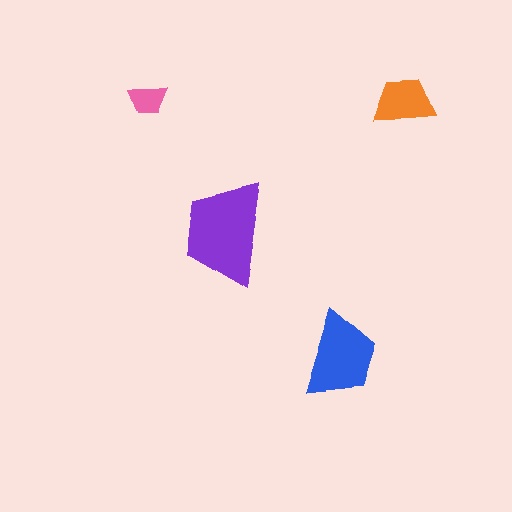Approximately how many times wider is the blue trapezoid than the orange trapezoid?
About 1.5 times wider.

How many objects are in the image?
There are 4 objects in the image.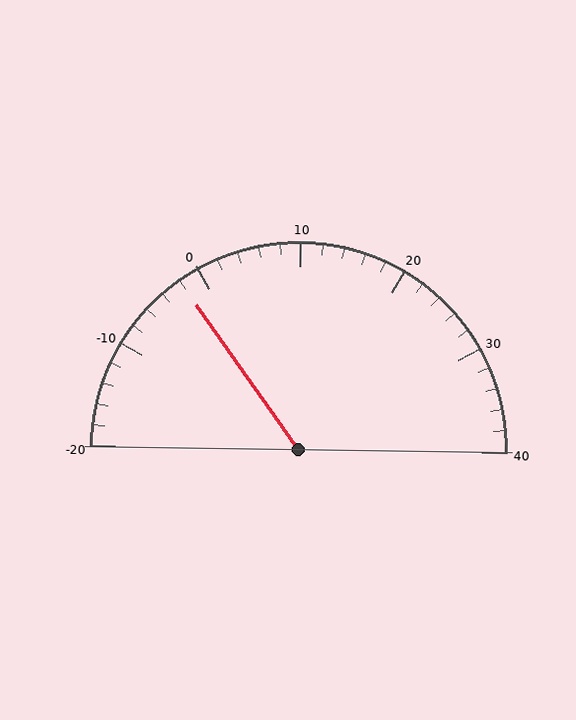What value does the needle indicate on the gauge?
The needle indicates approximately -2.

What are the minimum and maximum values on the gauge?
The gauge ranges from -20 to 40.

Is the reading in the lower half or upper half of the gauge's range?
The reading is in the lower half of the range (-20 to 40).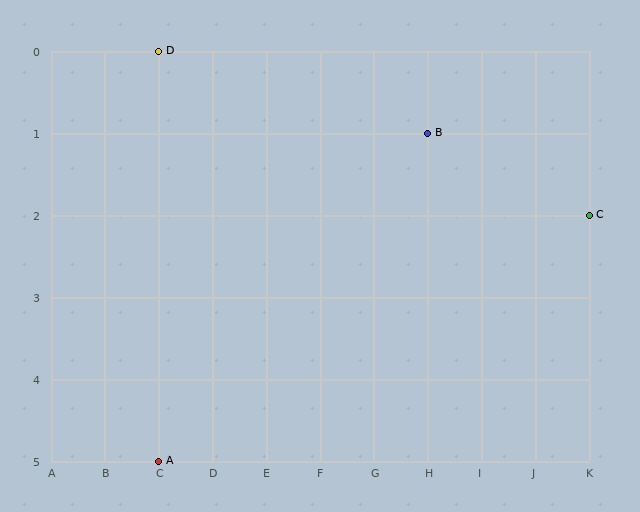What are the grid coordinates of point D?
Point D is at grid coordinates (C, 0).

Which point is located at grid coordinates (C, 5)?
Point A is at (C, 5).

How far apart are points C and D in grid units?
Points C and D are 8 columns and 2 rows apart (about 8.2 grid units diagonally).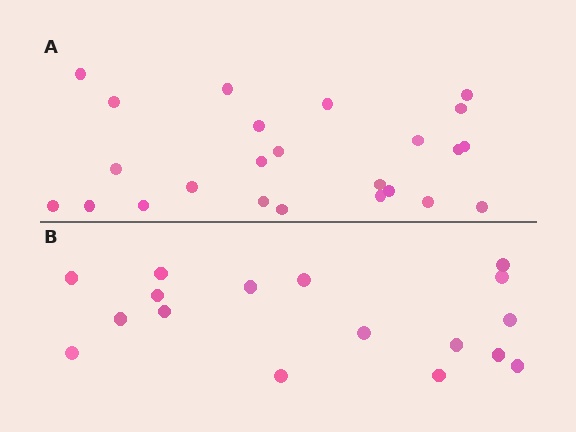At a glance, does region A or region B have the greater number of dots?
Region A (the top region) has more dots.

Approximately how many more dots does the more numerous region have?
Region A has roughly 8 or so more dots than region B.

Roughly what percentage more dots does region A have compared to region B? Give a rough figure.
About 40% more.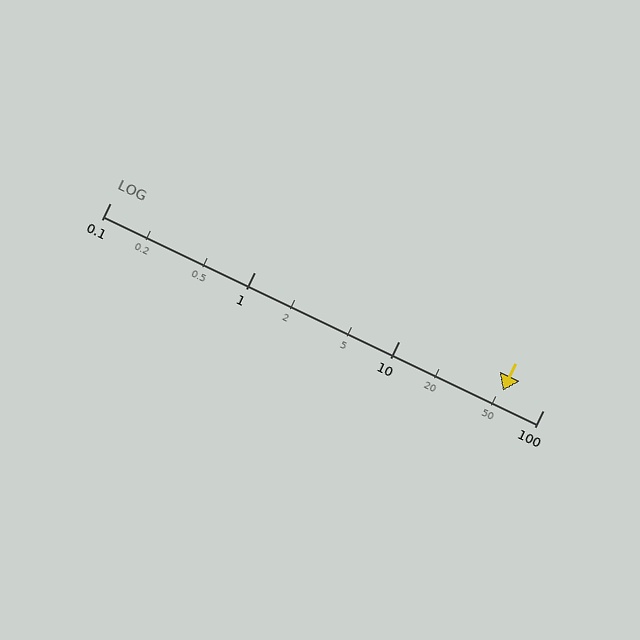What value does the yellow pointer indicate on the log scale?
The pointer indicates approximately 53.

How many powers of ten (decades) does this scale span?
The scale spans 3 decades, from 0.1 to 100.